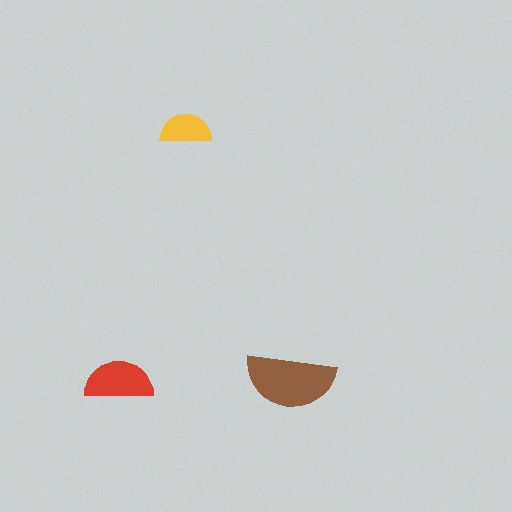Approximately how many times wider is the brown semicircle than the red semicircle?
About 1.5 times wider.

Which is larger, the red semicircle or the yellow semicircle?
The red one.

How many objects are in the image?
There are 3 objects in the image.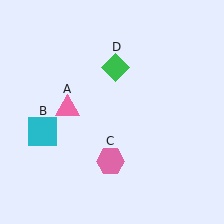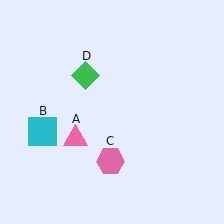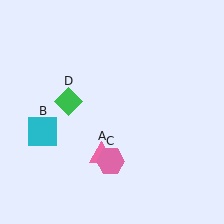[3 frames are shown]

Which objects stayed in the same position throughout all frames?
Cyan square (object B) and pink hexagon (object C) remained stationary.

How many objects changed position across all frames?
2 objects changed position: pink triangle (object A), green diamond (object D).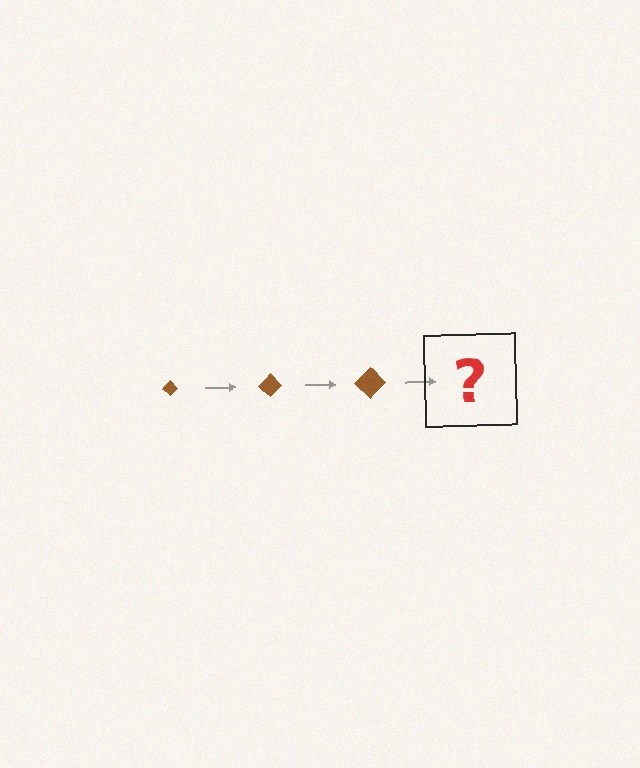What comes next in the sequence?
The next element should be a brown diamond, larger than the previous one.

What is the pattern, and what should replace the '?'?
The pattern is that the diamond gets progressively larger each step. The '?' should be a brown diamond, larger than the previous one.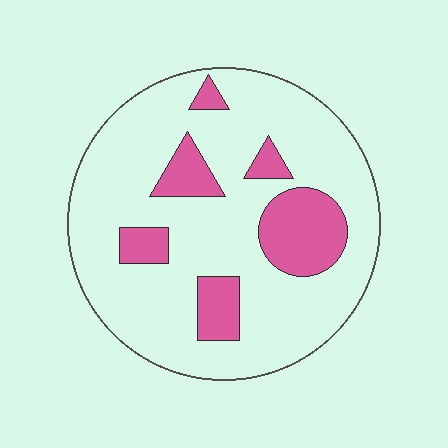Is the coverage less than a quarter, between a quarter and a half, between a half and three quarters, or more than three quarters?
Less than a quarter.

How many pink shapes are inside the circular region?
6.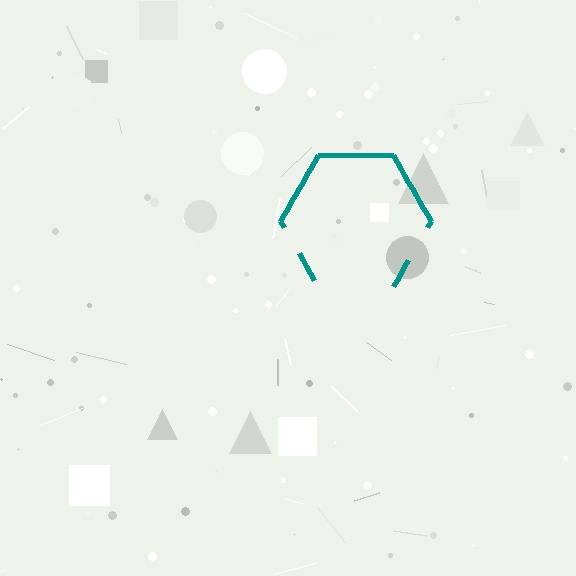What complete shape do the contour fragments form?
The contour fragments form a hexagon.